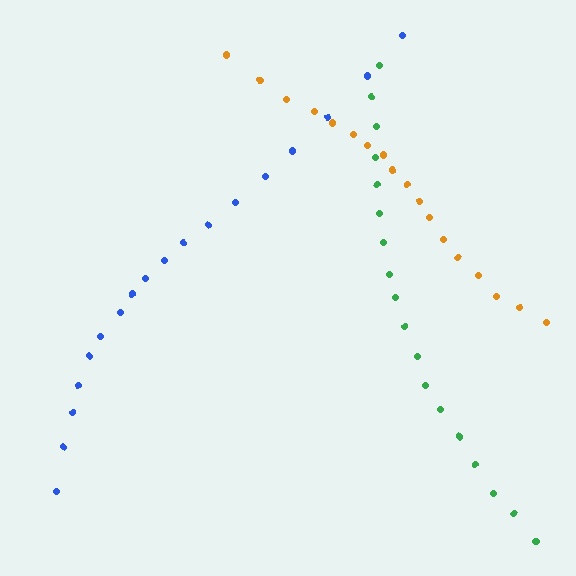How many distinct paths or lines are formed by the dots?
There are 3 distinct paths.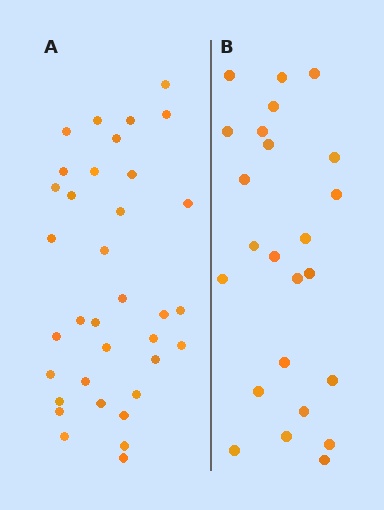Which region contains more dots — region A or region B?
Region A (the left region) has more dots.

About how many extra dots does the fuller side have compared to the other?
Region A has roughly 12 or so more dots than region B.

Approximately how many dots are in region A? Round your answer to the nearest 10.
About 40 dots. (The exact count is 35, which rounds to 40.)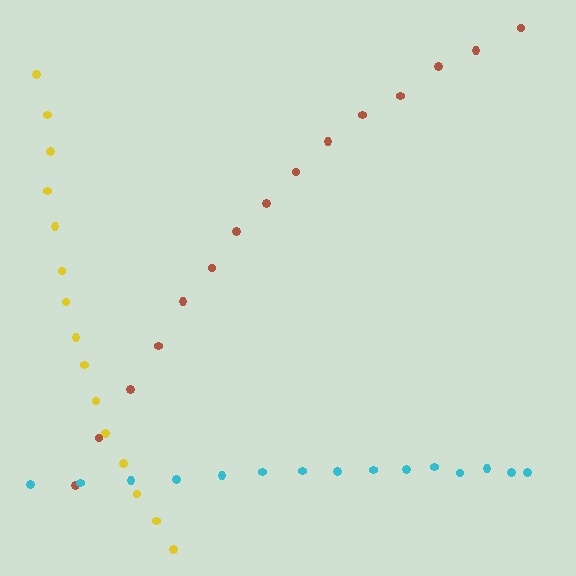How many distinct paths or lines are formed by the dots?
There are 3 distinct paths.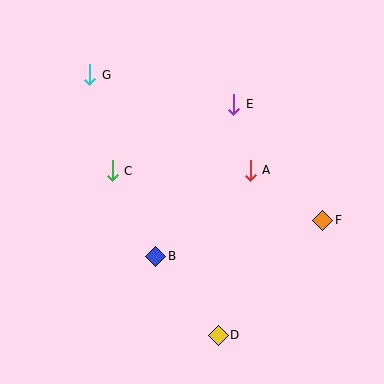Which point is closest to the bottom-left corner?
Point B is closest to the bottom-left corner.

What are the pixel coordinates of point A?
Point A is at (250, 170).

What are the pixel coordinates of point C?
Point C is at (112, 171).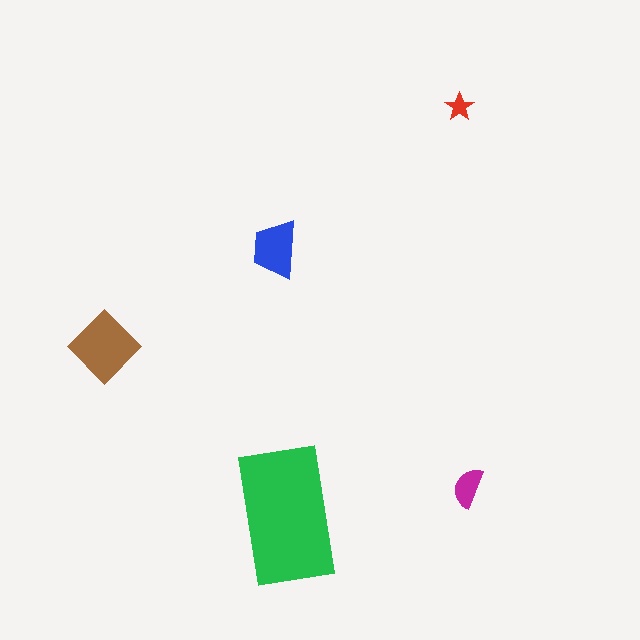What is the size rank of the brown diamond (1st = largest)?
2nd.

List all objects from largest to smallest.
The green rectangle, the brown diamond, the blue trapezoid, the magenta semicircle, the red star.